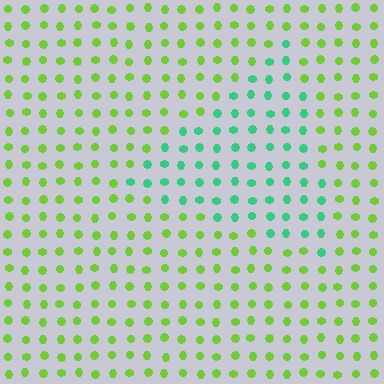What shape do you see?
I see a triangle.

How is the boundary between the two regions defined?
The boundary is defined purely by a slight shift in hue (about 54 degrees). Spacing, size, and orientation are identical on both sides.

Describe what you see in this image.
The image is filled with small lime elements in a uniform arrangement. A triangle-shaped region is visible where the elements are tinted to a slightly different hue, forming a subtle color boundary.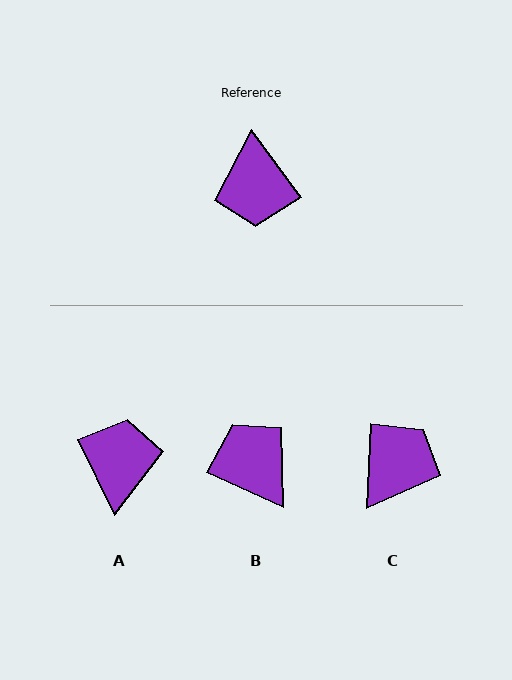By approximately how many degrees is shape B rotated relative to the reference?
Approximately 151 degrees clockwise.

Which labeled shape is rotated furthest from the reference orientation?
A, about 170 degrees away.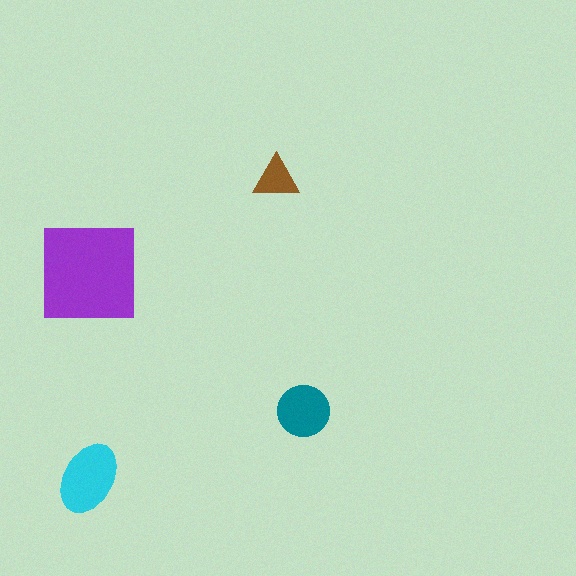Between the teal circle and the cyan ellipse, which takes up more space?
The cyan ellipse.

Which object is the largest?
The purple square.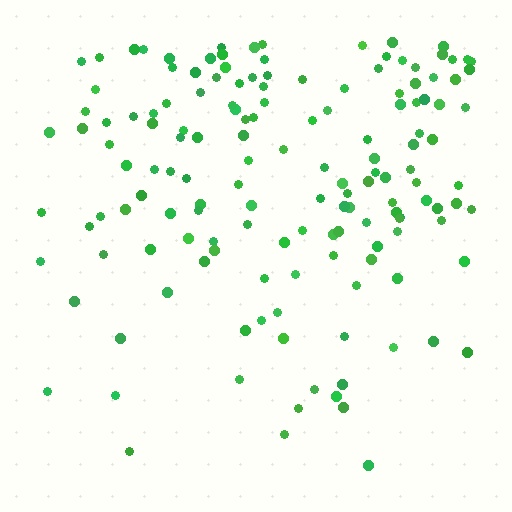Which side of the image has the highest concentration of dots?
The top.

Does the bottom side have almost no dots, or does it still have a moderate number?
Still a moderate number, just noticeably fewer than the top.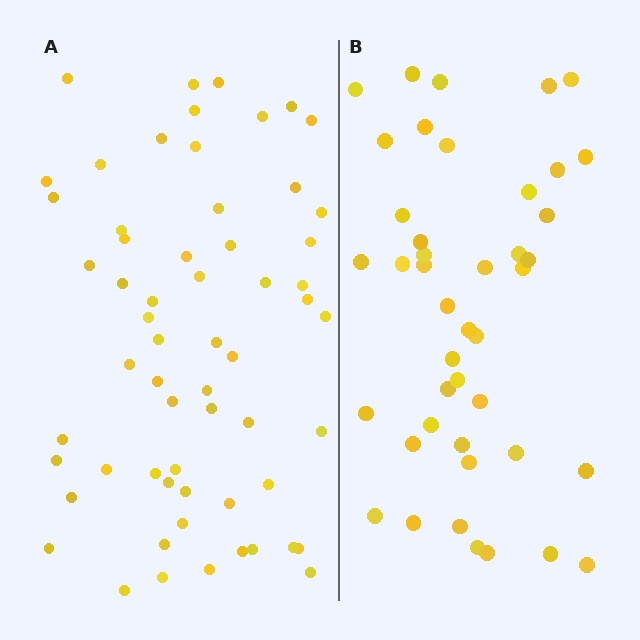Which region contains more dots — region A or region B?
Region A (the left region) has more dots.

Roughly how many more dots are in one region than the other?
Region A has approximately 15 more dots than region B.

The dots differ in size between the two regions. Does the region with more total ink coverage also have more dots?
No. Region B has more total ink coverage because its dots are larger, but region A actually contains more individual dots. Total area can be misleading — the number of items is what matters here.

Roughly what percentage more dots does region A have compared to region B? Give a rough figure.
About 40% more.